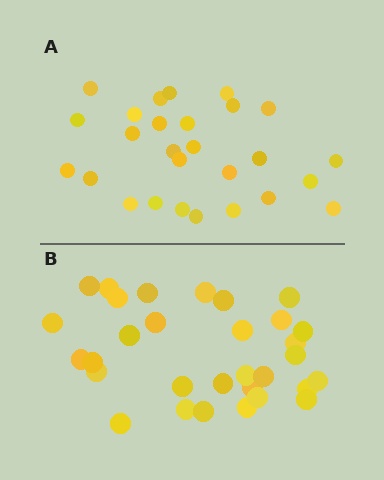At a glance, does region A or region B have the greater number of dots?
Region B (the bottom region) has more dots.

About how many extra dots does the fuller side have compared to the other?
Region B has about 4 more dots than region A.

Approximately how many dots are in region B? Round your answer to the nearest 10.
About 30 dots. (The exact count is 31, which rounds to 30.)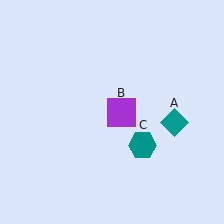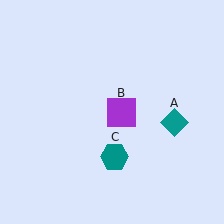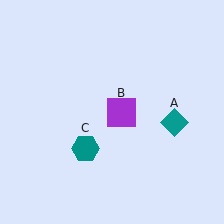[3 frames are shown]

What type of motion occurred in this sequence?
The teal hexagon (object C) rotated clockwise around the center of the scene.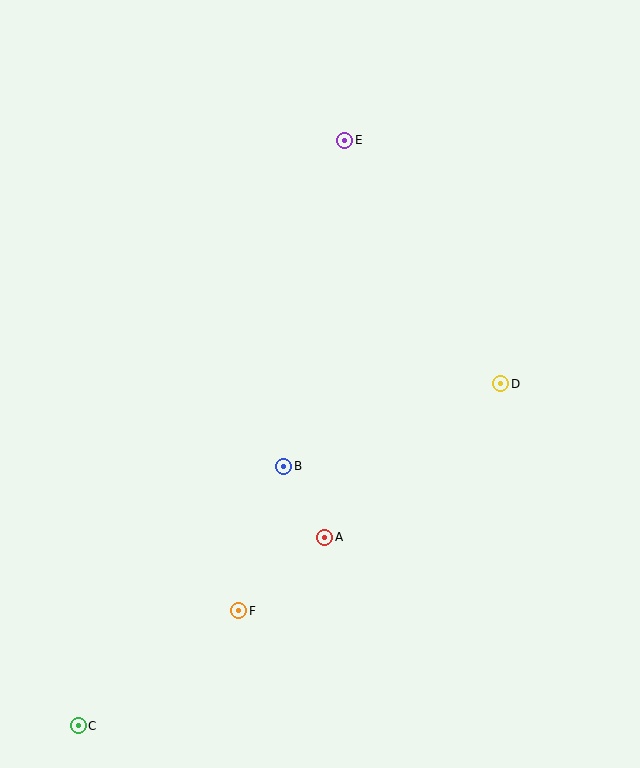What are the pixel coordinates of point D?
Point D is at (501, 384).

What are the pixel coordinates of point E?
Point E is at (345, 140).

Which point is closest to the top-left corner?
Point E is closest to the top-left corner.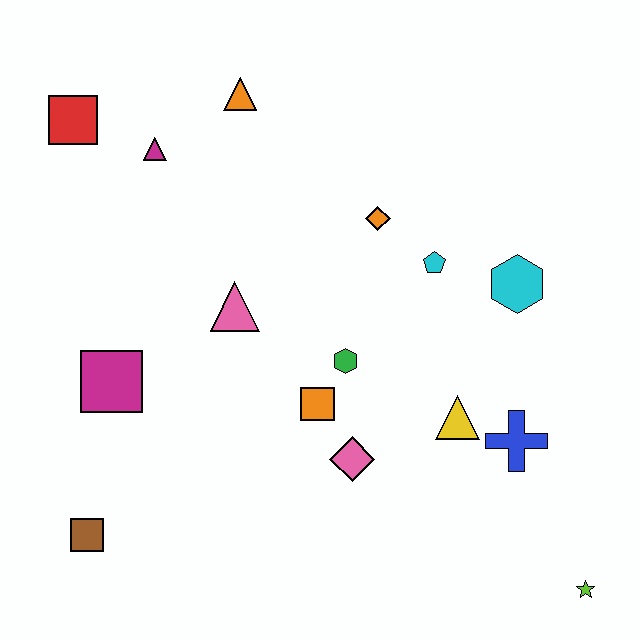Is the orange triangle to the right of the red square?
Yes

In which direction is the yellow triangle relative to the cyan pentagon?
The yellow triangle is below the cyan pentagon.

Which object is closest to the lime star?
The blue cross is closest to the lime star.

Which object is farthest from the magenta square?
The lime star is farthest from the magenta square.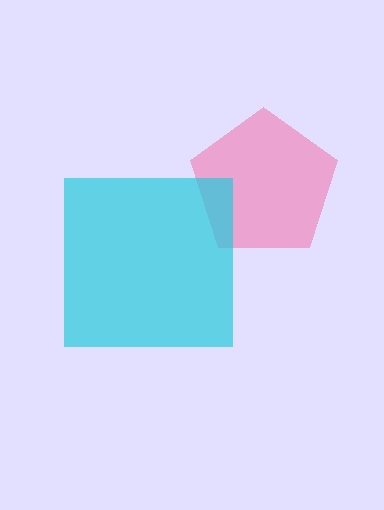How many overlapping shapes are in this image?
There are 2 overlapping shapes in the image.